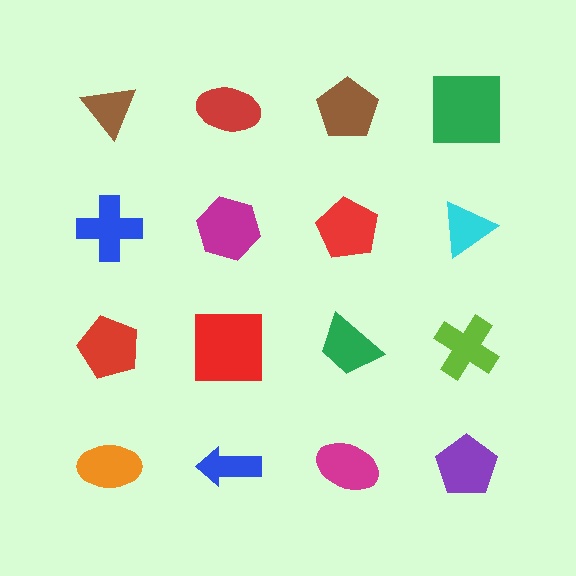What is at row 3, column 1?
A red pentagon.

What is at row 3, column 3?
A green trapezoid.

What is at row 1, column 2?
A red ellipse.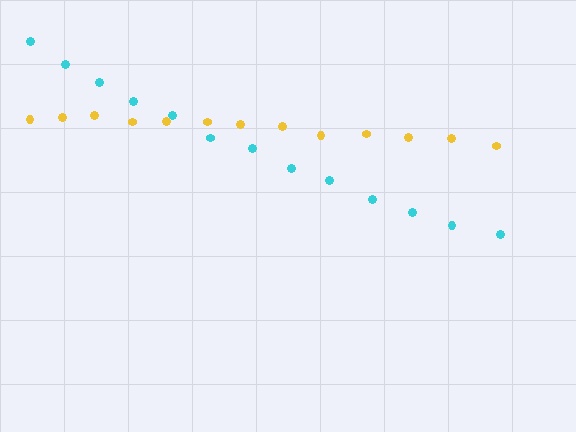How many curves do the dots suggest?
There are 2 distinct paths.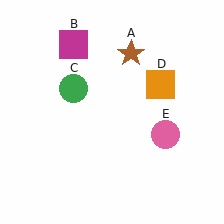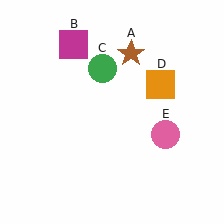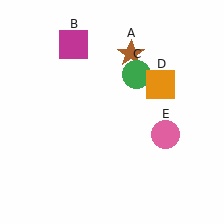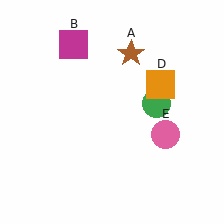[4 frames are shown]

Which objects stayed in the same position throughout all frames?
Brown star (object A) and magenta square (object B) and orange square (object D) and pink circle (object E) remained stationary.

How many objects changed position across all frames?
1 object changed position: green circle (object C).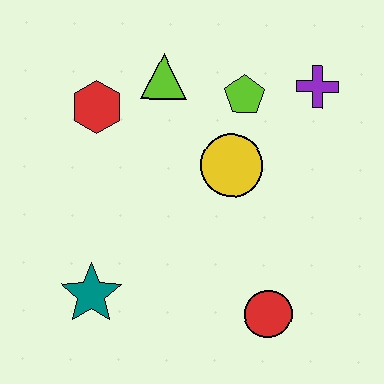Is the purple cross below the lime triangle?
Yes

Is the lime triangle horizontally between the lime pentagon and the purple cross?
No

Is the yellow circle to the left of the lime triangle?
No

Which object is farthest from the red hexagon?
The red circle is farthest from the red hexagon.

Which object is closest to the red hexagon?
The lime triangle is closest to the red hexagon.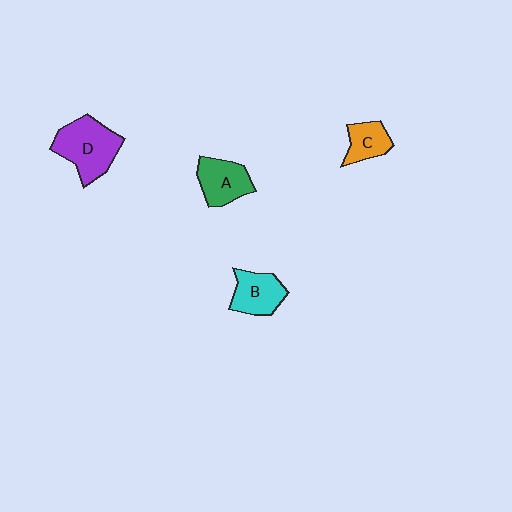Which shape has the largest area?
Shape D (purple).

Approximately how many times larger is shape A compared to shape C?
Approximately 1.4 times.